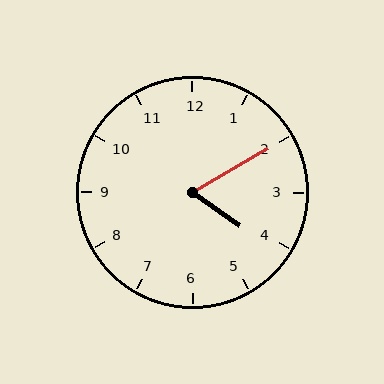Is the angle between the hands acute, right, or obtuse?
It is acute.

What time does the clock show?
4:10.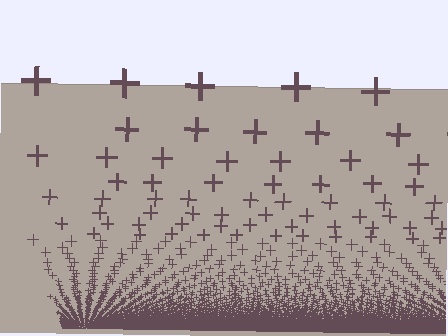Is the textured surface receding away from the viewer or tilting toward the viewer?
The surface appears to tilt toward the viewer. Texture elements get larger and sparser toward the top.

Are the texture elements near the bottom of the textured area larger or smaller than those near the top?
Smaller. The gradient is inverted — elements near the bottom are smaller and denser.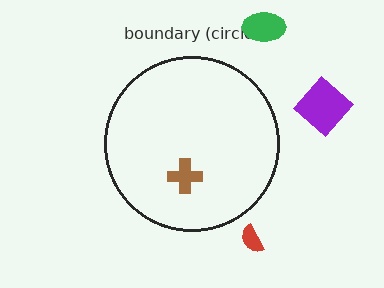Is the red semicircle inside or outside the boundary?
Outside.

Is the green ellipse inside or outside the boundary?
Outside.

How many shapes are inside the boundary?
1 inside, 3 outside.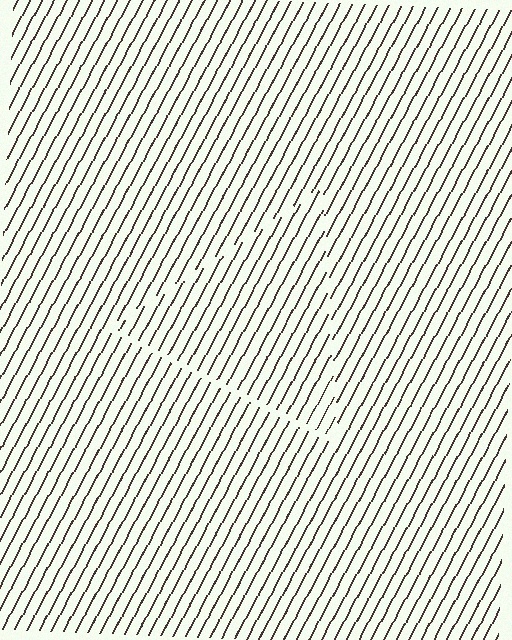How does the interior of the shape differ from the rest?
The interior of the shape contains the same grating, shifted by half a period — the contour is defined by the phase discontinuity where line-ends from the inner and outer gratings abut.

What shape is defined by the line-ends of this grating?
An illusory triangle. The interior of the shape contains the same grating, shifted by half a period — the contour is defined by the phase discontinuity where line-ends from the inner and outer gratings abut.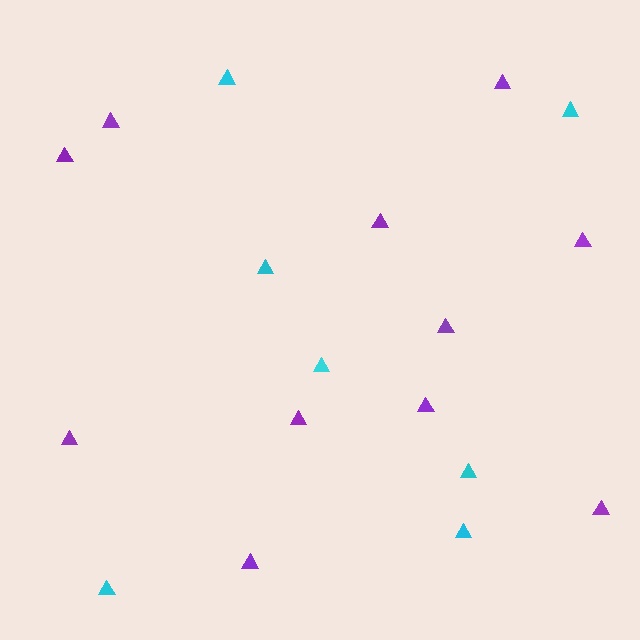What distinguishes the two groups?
There are 2 groups: one group of purple triangles (11) and one group of cyan triangles (7).